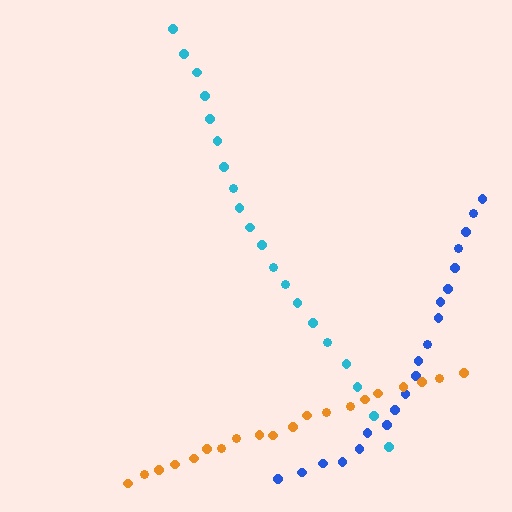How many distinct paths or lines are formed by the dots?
There are 3 distinct paths.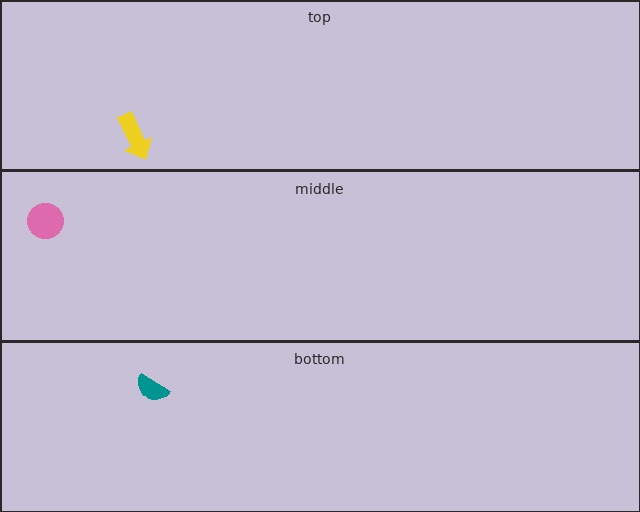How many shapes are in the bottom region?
1.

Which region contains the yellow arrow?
The top region.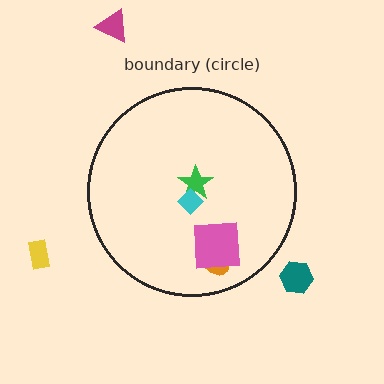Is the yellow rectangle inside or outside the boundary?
Outside.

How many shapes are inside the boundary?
4 inside, 3 outside.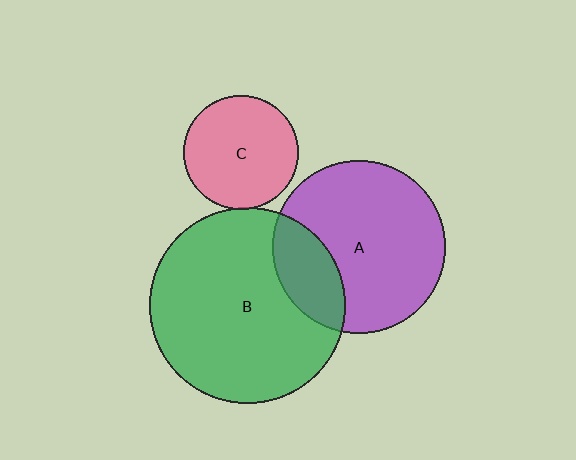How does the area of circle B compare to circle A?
Approximately 1.3 times.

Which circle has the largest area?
Circle B (green).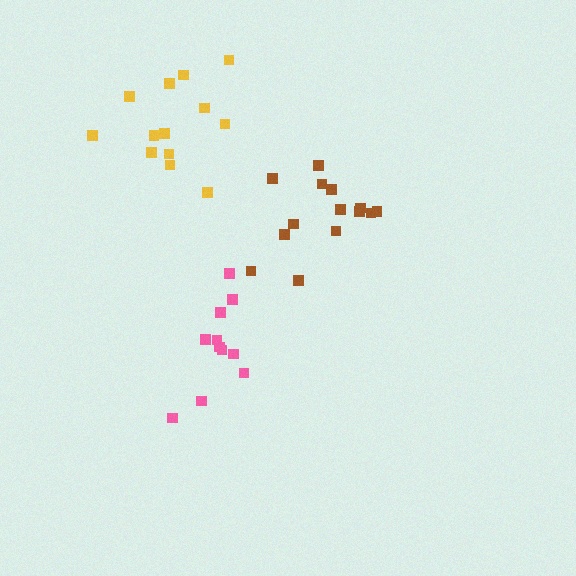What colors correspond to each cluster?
The clusters are colored: yellow, pink, brown.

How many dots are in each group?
Group 1: 13 dots, Group 2: 11 dots, Group 3: 14 dots (38 total).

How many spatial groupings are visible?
There are 3 spatial groupings.